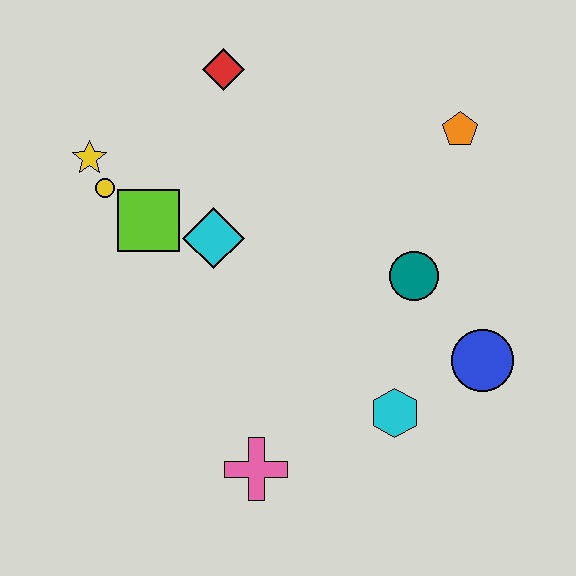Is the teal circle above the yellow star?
No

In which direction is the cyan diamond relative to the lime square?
The cyan diamond is to the right of the lime square.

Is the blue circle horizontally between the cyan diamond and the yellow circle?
No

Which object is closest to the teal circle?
The blue circle is closest to the teal circle.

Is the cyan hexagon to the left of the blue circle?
Yes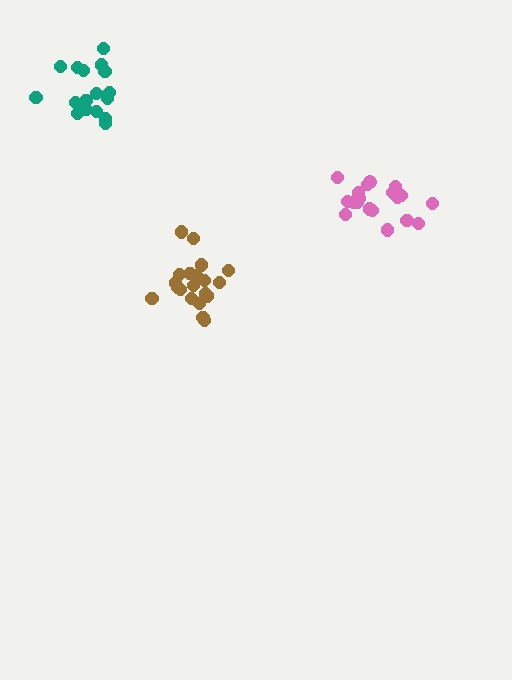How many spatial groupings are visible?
There are 3 spatial groupings.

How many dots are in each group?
Group 1: 21 dots, Group 2: 20 dots, Group 3: 17 dots (58 total).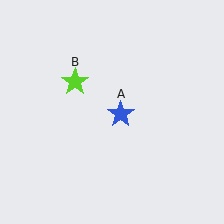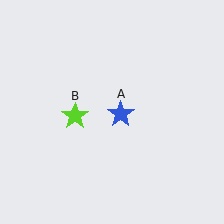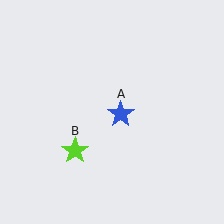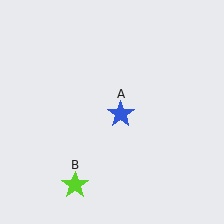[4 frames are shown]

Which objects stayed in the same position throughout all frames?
Blue star (object A) remained stationary.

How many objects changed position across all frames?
1 object changed position: lime star (object B).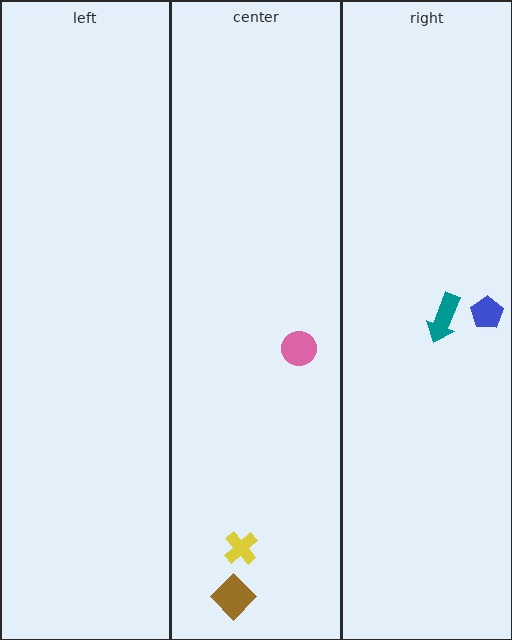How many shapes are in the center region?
3.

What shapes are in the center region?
The pink circle, the yellow cross, the brown diamond.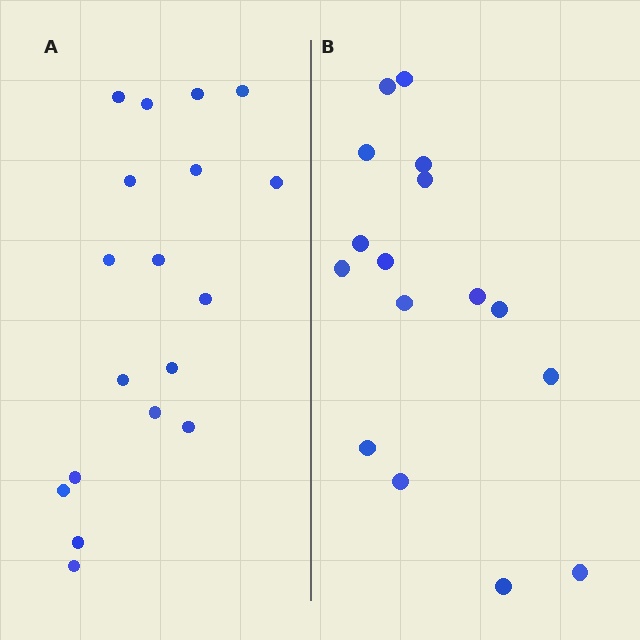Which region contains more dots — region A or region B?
Region A (the left region) has more dots.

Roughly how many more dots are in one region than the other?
Region A has just a few more — roughly 2 or 3 more dots than region B.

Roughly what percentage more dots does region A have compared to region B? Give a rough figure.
About 10% more.